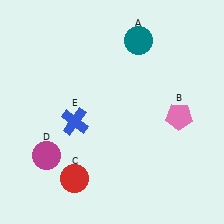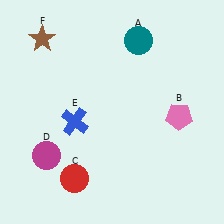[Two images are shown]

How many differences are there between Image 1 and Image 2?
There is 1 difference between the two images.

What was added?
A brown star (F) was added in Image 2.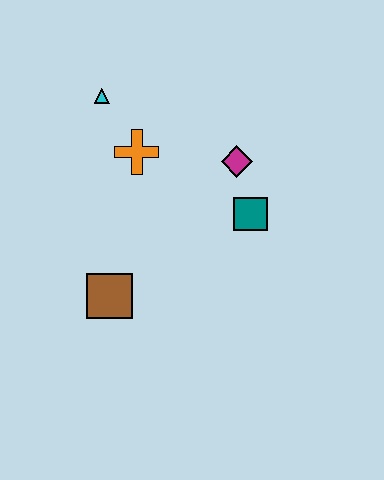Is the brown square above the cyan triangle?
No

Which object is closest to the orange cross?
The cyan triangle is closest to the orange cross.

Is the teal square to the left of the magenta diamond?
No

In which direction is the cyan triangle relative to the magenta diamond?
The cyan triangle is to the left of the magenta diamond.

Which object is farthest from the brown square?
The cyan triangle is farthest from the brown square.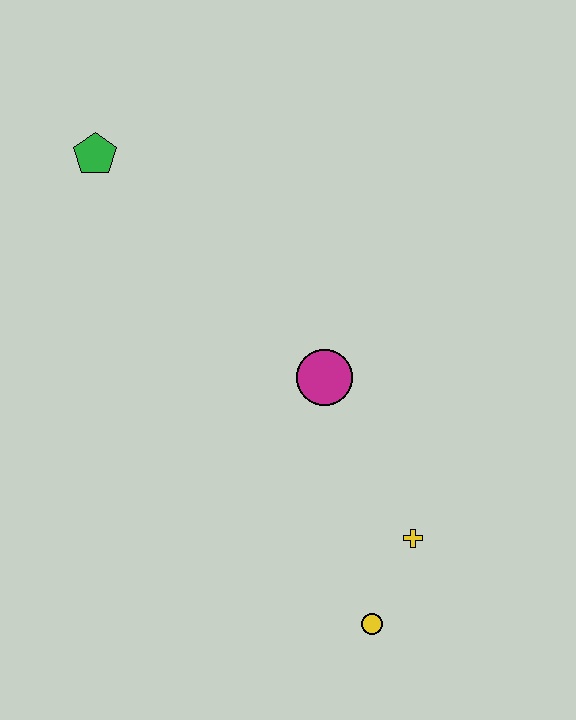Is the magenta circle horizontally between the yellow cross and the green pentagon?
Yes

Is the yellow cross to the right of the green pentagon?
Yes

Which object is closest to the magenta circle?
The yellow cross is closest to the magenta circle.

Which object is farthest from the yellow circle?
The green pentagon is farthest from the yellow circle.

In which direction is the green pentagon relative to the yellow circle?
The green pentagon is above the yellow circle.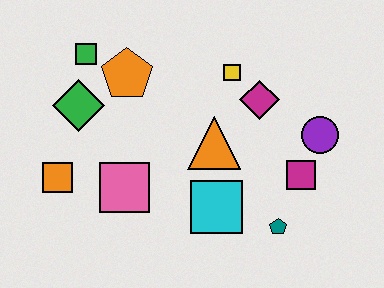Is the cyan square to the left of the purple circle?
Yes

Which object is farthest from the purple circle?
The orange square is farthest from the purple circle.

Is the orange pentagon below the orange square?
No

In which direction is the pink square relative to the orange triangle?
The pink square is to the left of the orange triangle.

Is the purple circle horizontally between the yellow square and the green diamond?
No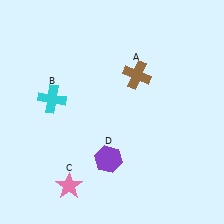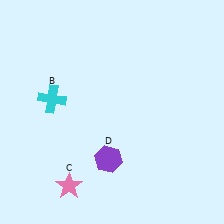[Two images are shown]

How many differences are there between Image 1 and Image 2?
There is 1 difference between the two images.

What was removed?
The brown cross (A) was removed in Image 2.